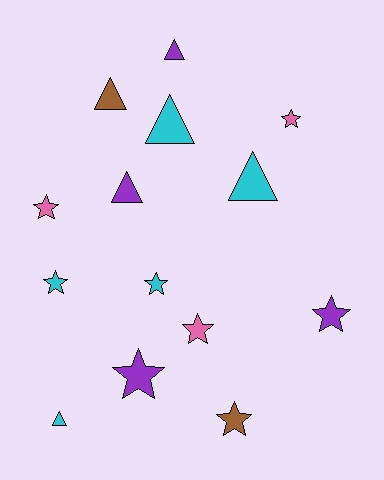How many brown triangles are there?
There is 1 brown triangle.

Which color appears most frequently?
Cyan, with 5 objects.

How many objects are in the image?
There are 14 objects.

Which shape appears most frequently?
Star, with 8 objects.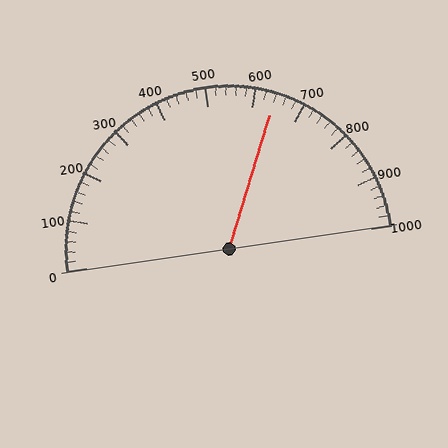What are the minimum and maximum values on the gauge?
The gauge ranges from 0 to 1000.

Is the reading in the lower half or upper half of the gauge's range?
The reading is in the upper half of the range (0 to 1000).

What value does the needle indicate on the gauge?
The needle indicates approximately 640.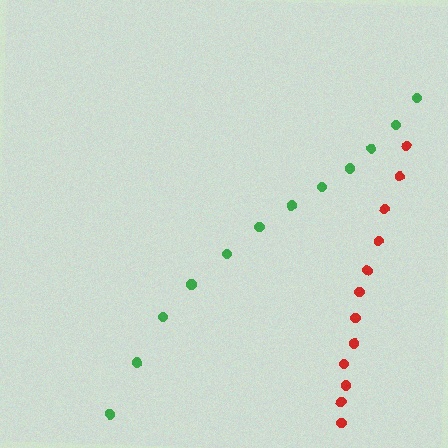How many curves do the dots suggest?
There are 2 distinct paths.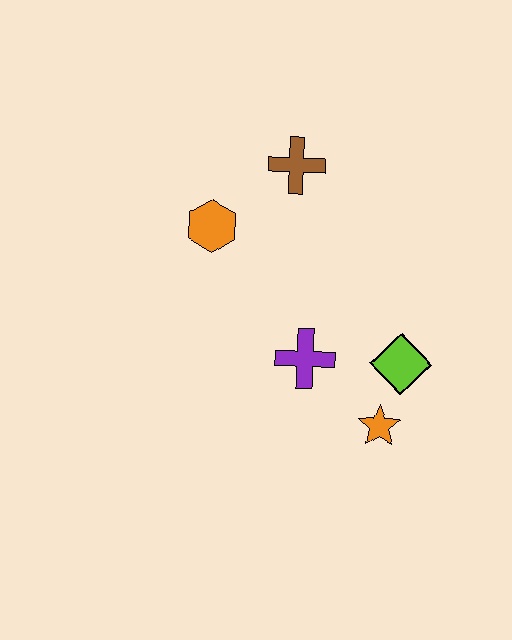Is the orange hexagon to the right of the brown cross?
No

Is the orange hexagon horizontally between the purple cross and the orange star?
No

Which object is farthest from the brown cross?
The orange star is farthest from the brown cross.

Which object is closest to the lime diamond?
The orange star is closest to the lime diamond.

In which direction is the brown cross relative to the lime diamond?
The brown cross is above the lime diamond.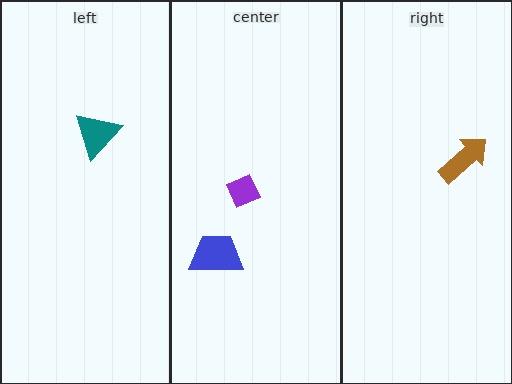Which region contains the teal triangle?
The left region.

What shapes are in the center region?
The blue trapezoid, the purple diamond.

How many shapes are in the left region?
1.